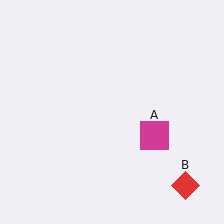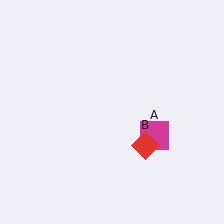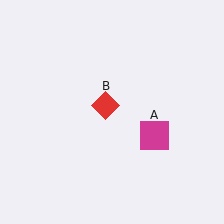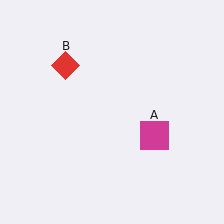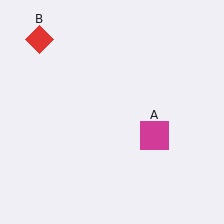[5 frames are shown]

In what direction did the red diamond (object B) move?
The red diamond (object B) moved up and to the left.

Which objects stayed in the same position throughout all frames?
Magenta square (object A) remained stationary.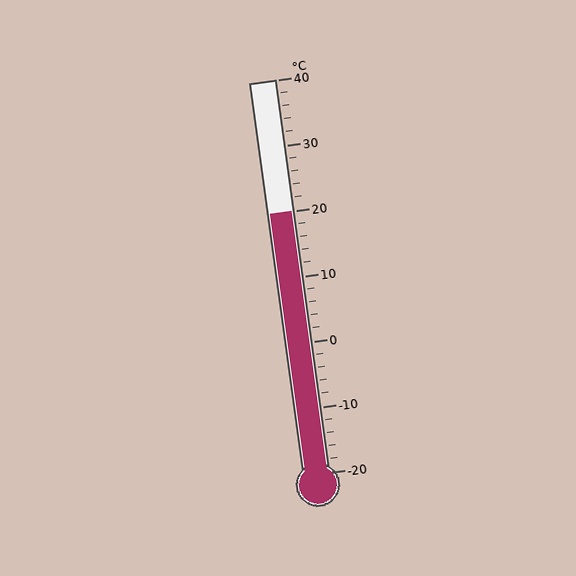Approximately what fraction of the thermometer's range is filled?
The thermometer is filled to approximately 65% of its range.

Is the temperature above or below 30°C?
The temperature is below 30°C.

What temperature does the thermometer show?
The thermometer shows approximately 20°C.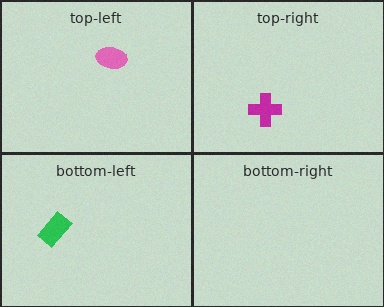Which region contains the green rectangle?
The bottom-left region.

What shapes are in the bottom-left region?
The green rectangle.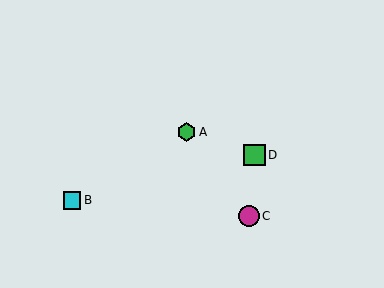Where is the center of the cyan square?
The center of the cyan square is at (72, 200).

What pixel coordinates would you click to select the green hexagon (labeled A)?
Click at (187, 132) to select the green hexagon A.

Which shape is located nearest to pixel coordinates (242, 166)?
The green square (labeled D) at (254, 155) is nearest to that location.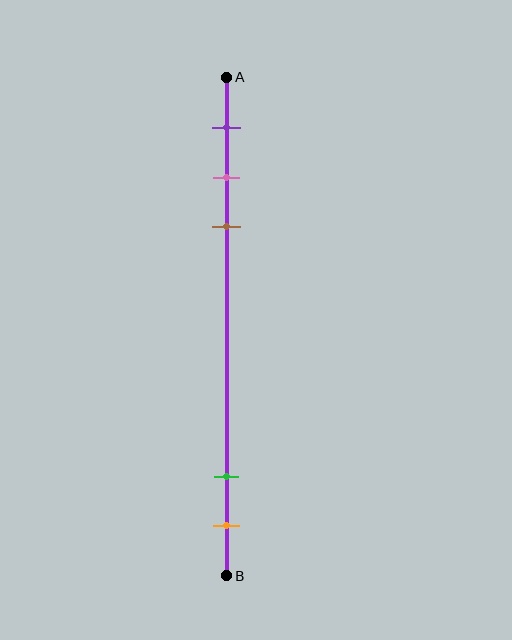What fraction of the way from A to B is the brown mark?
The brown mark is approximately 30% (0.3) of the way from A to B.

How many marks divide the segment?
There are 5 marks dividing the segment.